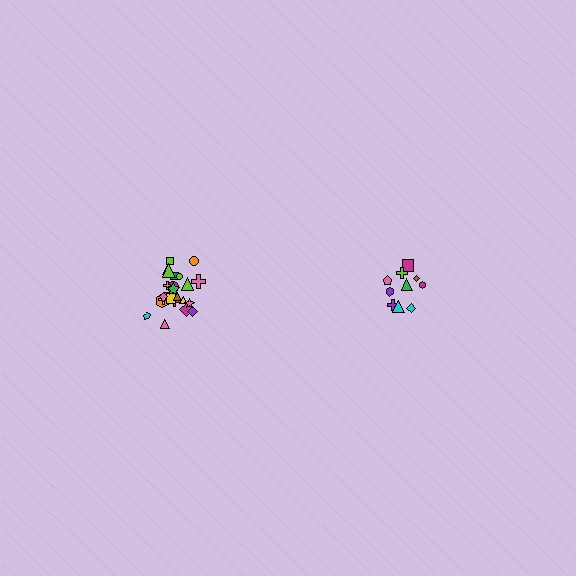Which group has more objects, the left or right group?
The left group.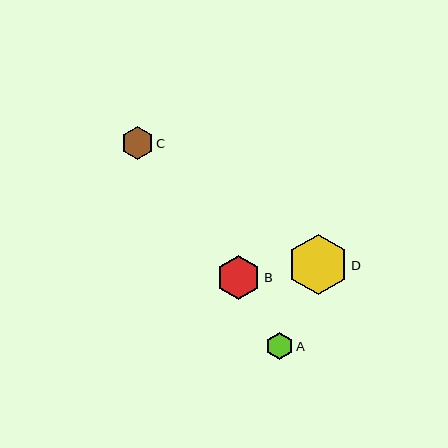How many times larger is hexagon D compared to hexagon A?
Hexagon D is approximately 2.2 times the size of hexagon A.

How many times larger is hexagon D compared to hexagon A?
Hexagon D is approximately 2.2 times the size of hexagon A.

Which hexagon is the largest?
Hexagon D is the largest with a size of approximately 60 pixels.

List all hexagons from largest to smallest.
From largest to smallest: D, B, C, A.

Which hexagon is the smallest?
Hexagon A is the smallest with a size of approximately 27 pixels.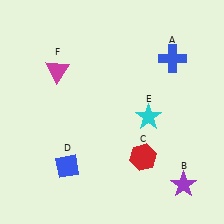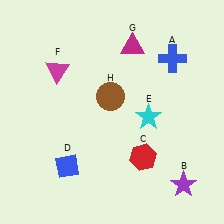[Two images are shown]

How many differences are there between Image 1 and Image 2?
There are 2 differences between the two images.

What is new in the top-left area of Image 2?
A brown circle (H) was added in the top-left area of Image 2.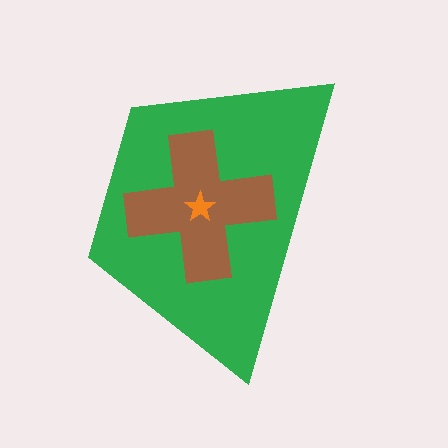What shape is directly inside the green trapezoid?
The brown cross.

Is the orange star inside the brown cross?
Yes.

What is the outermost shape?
The green trapezoid.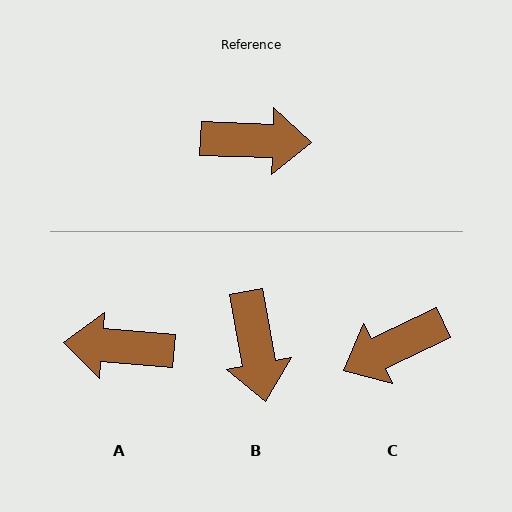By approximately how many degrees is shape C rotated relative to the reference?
Approximately 152 degrees clockwise.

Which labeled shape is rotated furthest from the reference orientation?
A, about 178 degrees away.